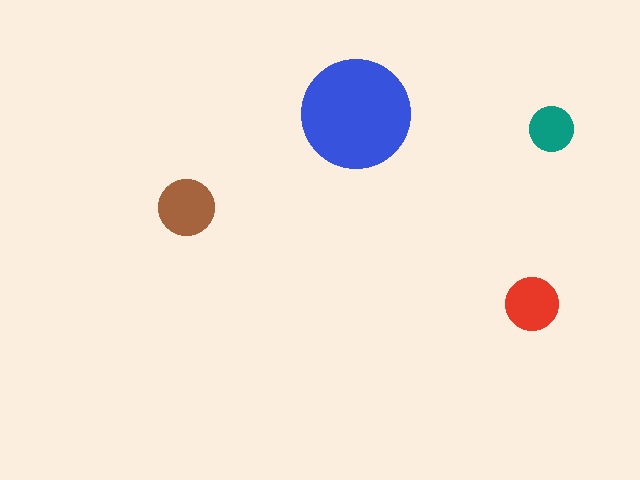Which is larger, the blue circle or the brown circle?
The blue one.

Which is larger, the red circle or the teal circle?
The red one.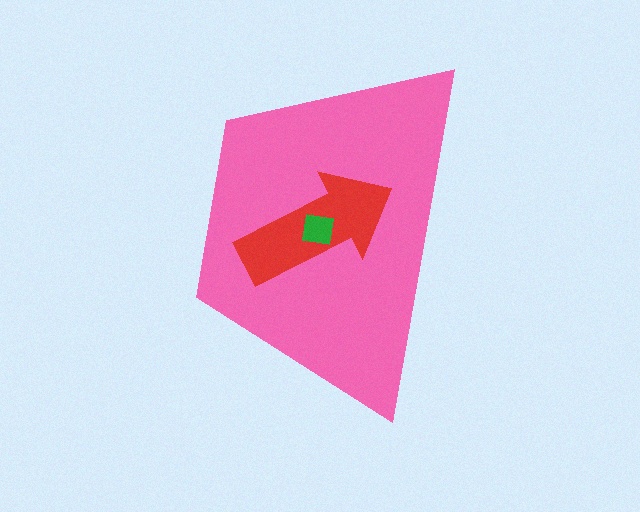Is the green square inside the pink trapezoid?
Yes.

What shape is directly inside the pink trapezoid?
The red arrow.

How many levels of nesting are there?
3.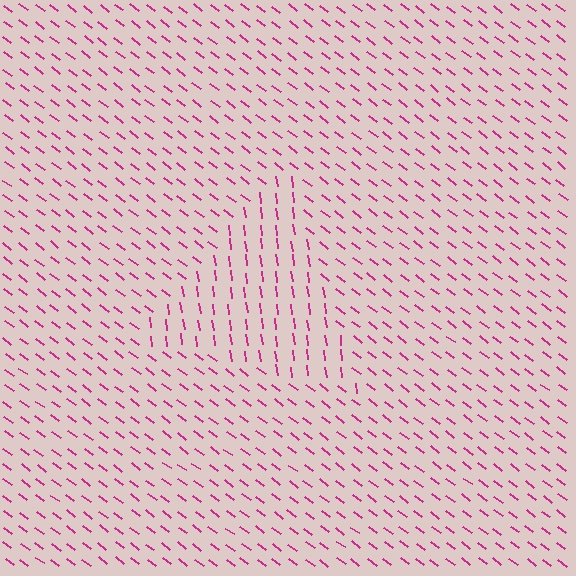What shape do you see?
I see a triangle.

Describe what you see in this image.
The image is filled with small magenta line segments. A triangle region in the image has lines oriented differently from the surrounding lines, creating a visible texture boundary.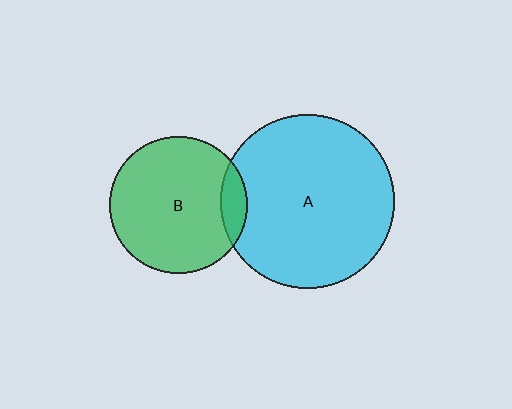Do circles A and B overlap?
Yes.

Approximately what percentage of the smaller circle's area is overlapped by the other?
Approximately 10%.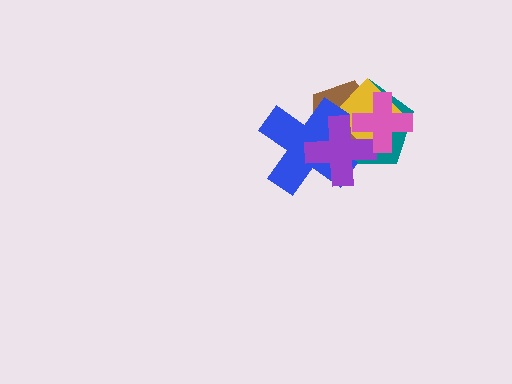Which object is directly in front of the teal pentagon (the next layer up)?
The brown pentagon is directly in front of the teal pentagon.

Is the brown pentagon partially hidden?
Yes, it is partially covered by another shape.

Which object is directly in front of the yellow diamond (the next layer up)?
The blue cross is directly in front of the yellow diamond.